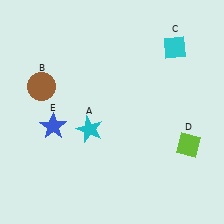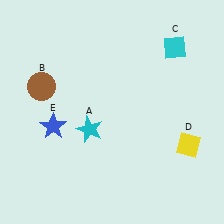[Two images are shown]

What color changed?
The diamond (D) changed from lime in Image 1 to yellow in Image 2.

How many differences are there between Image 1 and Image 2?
There is 1 difference between the two images.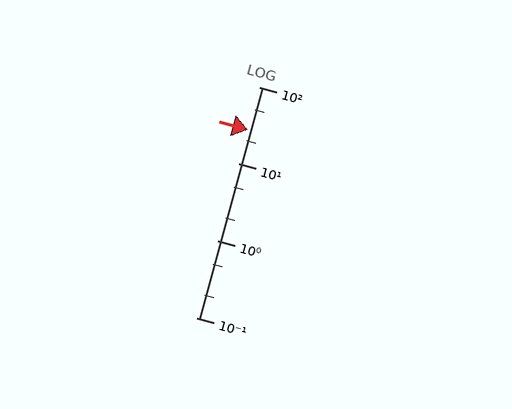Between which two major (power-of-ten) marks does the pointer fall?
The pointer is between 10 and 100.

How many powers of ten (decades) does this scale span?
The scale spans 3 decades, from 0.1 to 100.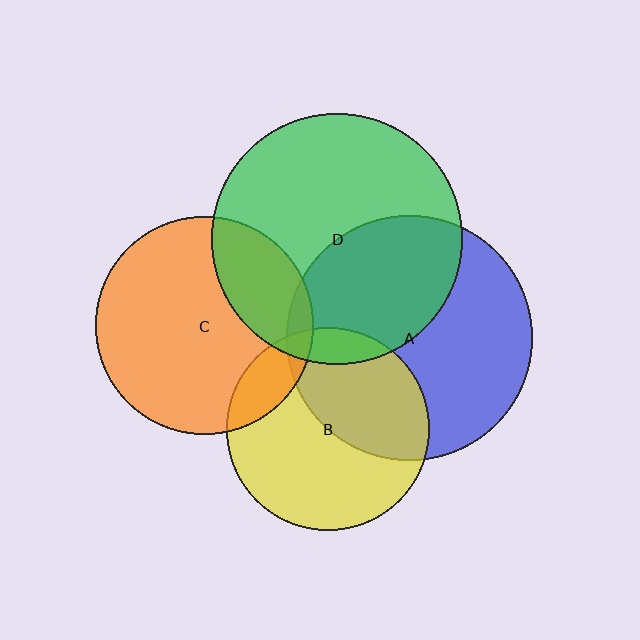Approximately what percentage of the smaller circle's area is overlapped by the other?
Approximately 10%.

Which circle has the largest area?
Circle D (green).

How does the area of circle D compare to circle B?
Approximately 1.5 times.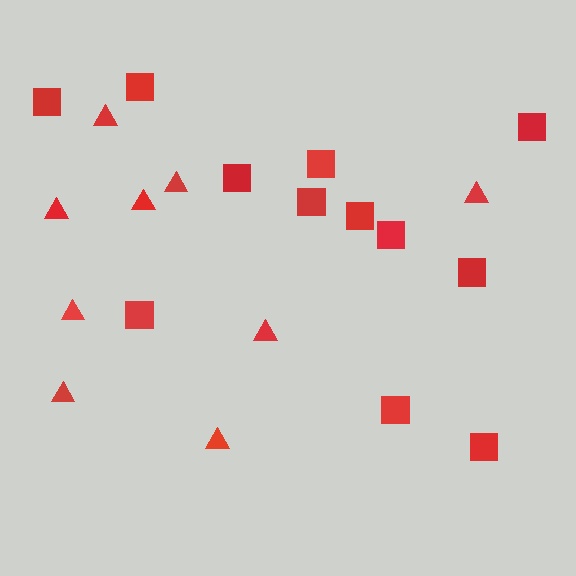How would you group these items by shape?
There are 2 groups: one group of squares (12) and one group of triangles (9).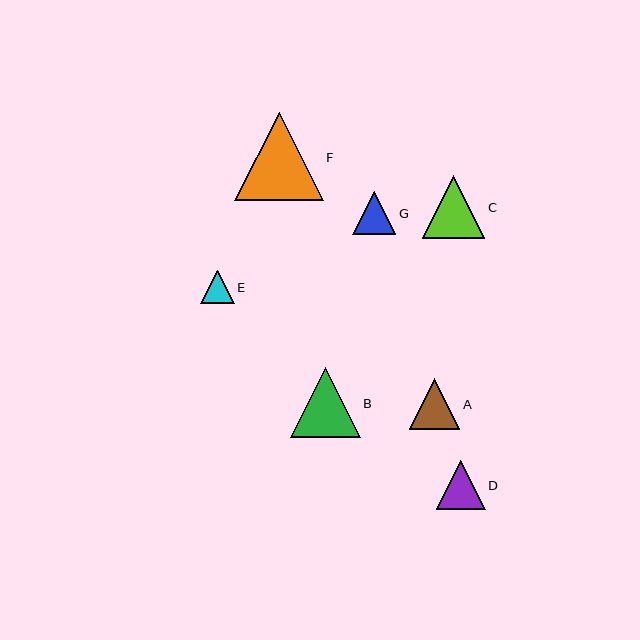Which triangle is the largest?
Triangle F is the largest with a size of approximately 89 pixels.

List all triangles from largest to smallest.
From largest to smallest: F, B, C, A, D, G, E.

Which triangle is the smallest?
Triangle E is the smallest with a size of approximately 33 pixels.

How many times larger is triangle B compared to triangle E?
Triangle B is approximately 2.1 times the size of triangle E.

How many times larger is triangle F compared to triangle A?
Triangle F is approximately 1.8 times the size of triangle A.